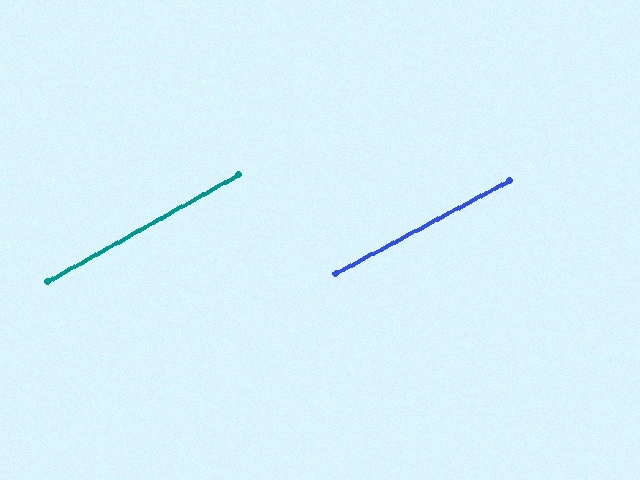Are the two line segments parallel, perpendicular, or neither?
Parallel — their directions differ by only 1.3°.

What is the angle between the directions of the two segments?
Approximately 1 degree.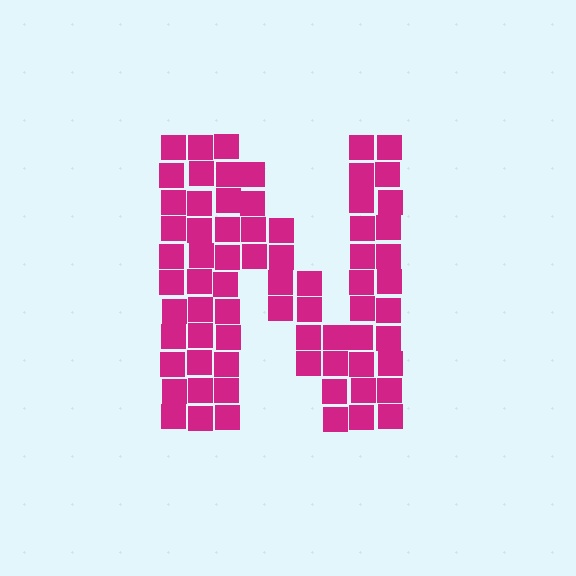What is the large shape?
The large shape is the letter N.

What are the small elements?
The small elements are squares.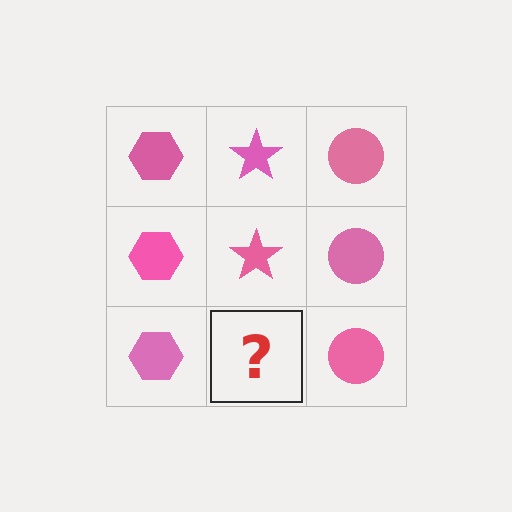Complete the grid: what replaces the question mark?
The question mark should be replaced with a pink star.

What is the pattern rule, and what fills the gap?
The rule is that each column has a consistent shape. The gap should be filled with a pink star.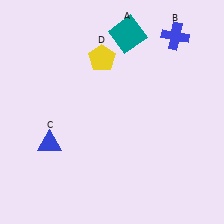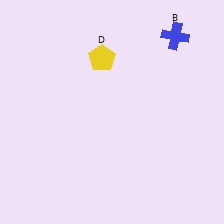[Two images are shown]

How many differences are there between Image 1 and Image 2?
There are 2 differences between the two images.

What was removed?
The teal square (A), the blue triangle (C) were removed in Image 2.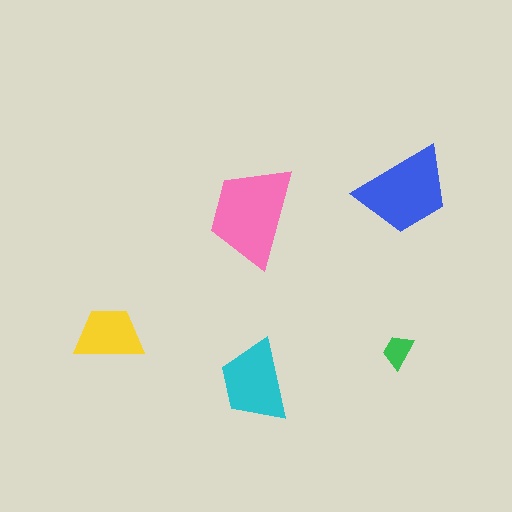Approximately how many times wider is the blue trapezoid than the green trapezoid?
About 3 times wider.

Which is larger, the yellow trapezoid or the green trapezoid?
The yellow one.